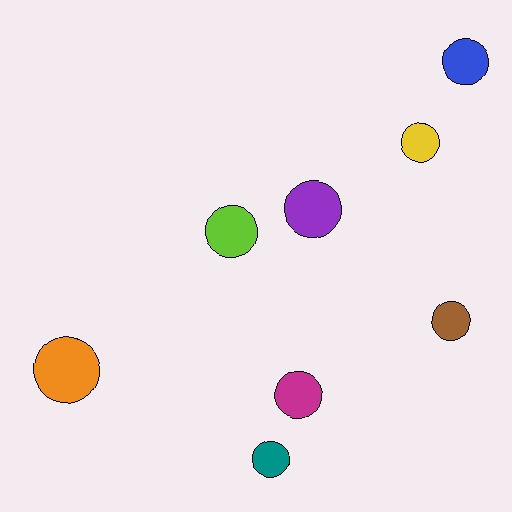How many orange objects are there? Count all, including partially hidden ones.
There is 1 orange object.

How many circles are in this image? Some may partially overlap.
There are 8 circles.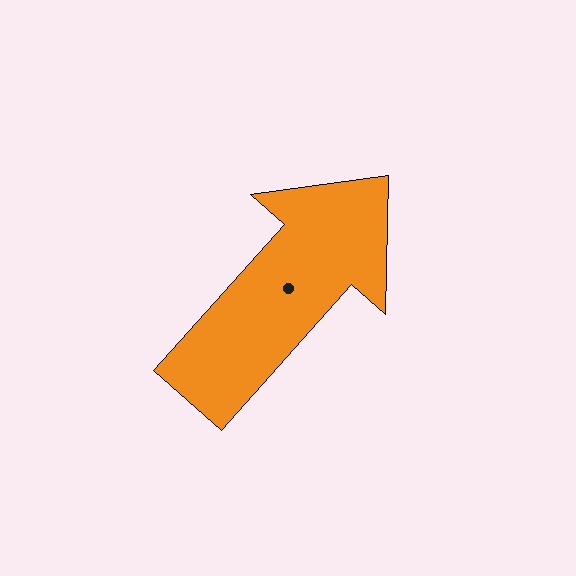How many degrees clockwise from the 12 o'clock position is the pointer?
Approximately 42 degrees.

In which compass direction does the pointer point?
Northeast.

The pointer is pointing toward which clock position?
Roughly 1 o'clock.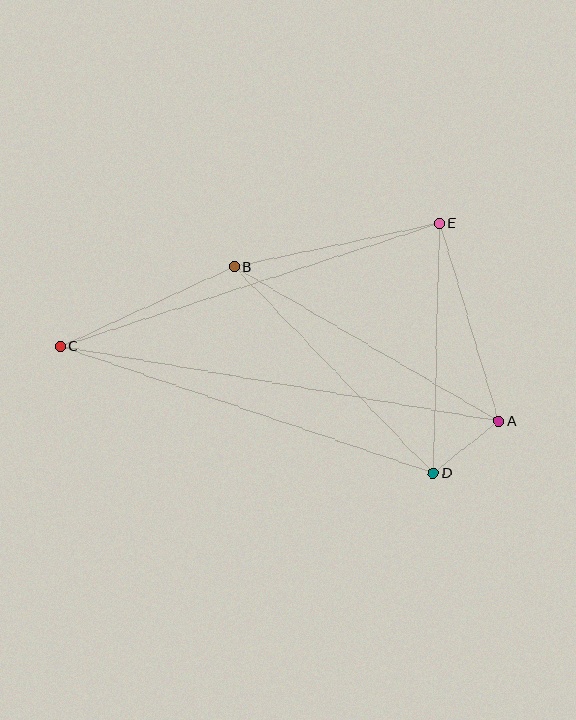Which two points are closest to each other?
Points A and D are closest to each other.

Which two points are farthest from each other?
Points A and C are farthest from each other.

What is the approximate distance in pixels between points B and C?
The distance between B and C is approximately 191 pixels.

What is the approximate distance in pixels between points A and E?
The distance between A and E is approximately 206 pixels.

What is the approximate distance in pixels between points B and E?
The distance between B and E is approximately 210 pixels.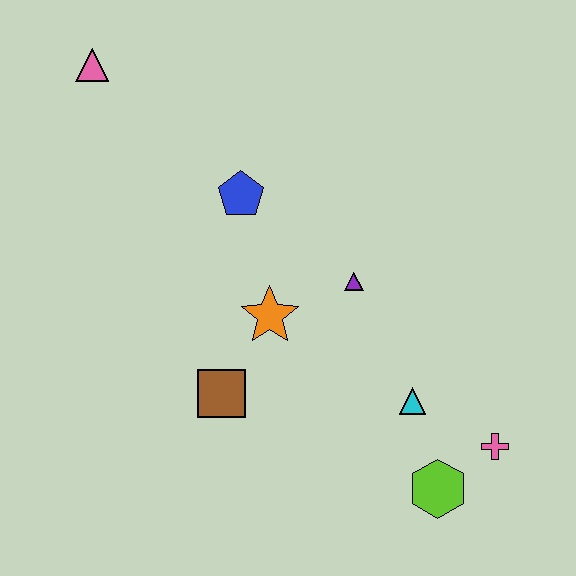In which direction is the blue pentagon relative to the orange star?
The blue pentagon is above the orange star.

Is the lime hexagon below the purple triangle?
Yes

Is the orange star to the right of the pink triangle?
Yes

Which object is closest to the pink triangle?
The blue pentagon is closest to the pink triangle.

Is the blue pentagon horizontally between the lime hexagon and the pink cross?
No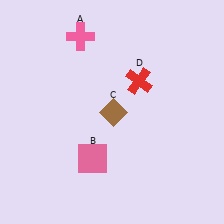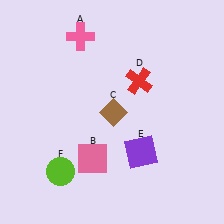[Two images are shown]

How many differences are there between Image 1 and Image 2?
There are 2 differences between the two images.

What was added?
A purple square (E), a lime circle (F) were added in Image 2.